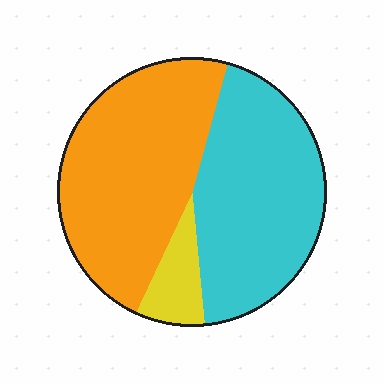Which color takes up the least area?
Yellow, at roughly 10%.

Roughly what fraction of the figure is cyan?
Cyan covers around 45% of the figure.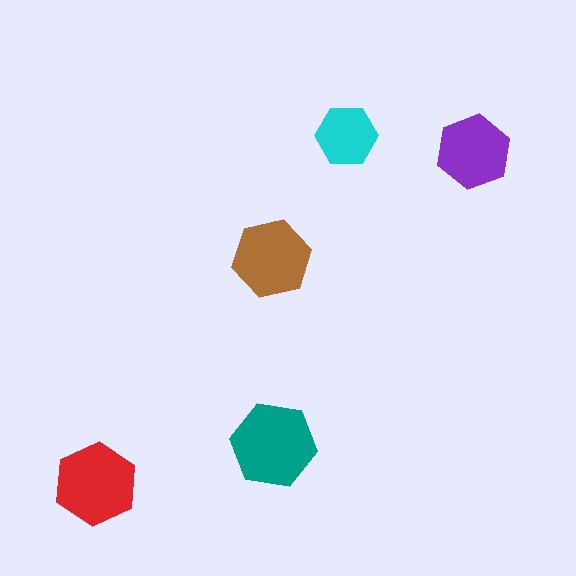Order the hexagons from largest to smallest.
the teal one, the red one, the brown one, the purple one, the cyan one.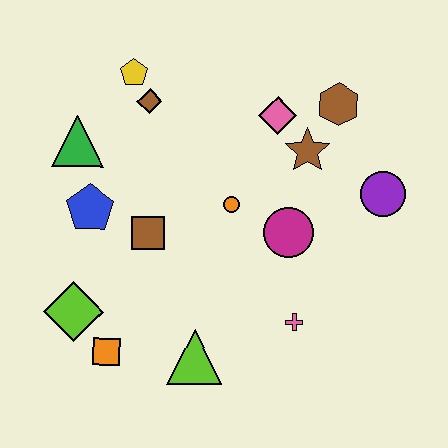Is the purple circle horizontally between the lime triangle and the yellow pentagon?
No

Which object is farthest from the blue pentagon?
The purple circle is farthest from the blue pentagon.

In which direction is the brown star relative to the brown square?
The brown star is to the right of the brown square.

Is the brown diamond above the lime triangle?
Yes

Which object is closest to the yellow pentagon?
The brown diamond is closest to the yellow pentagon.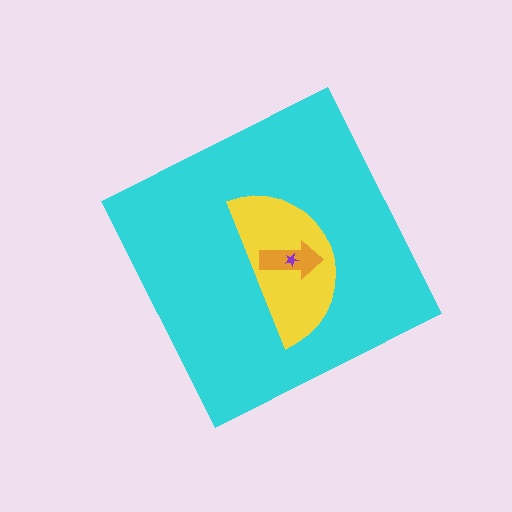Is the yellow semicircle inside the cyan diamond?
Yes.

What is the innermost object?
The purple star.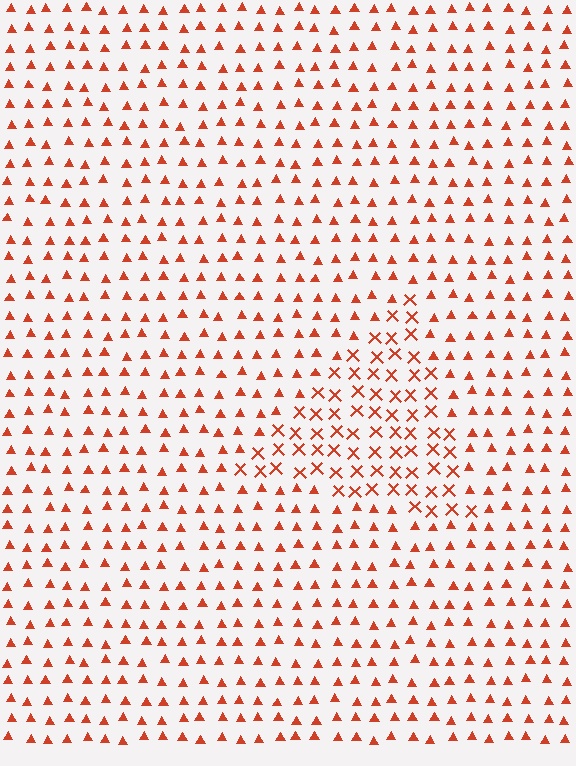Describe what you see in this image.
The image is filled with small red elements arranged in a uniform grid. A triangle-shaped region contains X marks, while the surrounding area contains triangles. The boundary is defined purely by the change in element shape.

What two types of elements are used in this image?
The image uses X marks inside the triangle region and triangles outside it.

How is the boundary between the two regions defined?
The boundary is defined by a change in element shape: X marks inside vs. triangles outside. All elements share the same color and spacing.